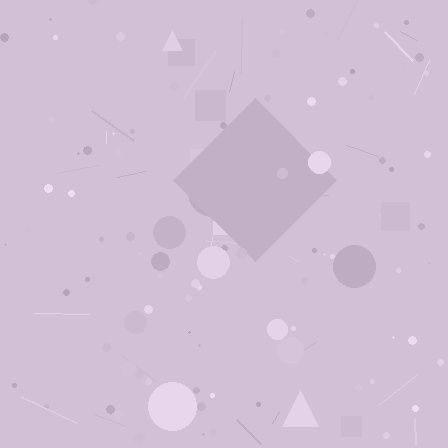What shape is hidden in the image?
A diamond is hidden in the image.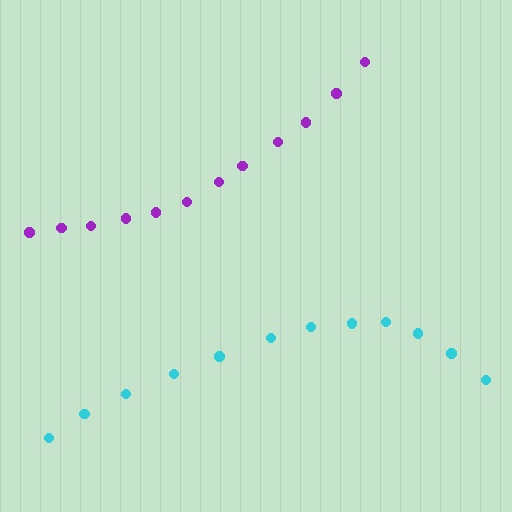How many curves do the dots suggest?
There are 2 distinct paths.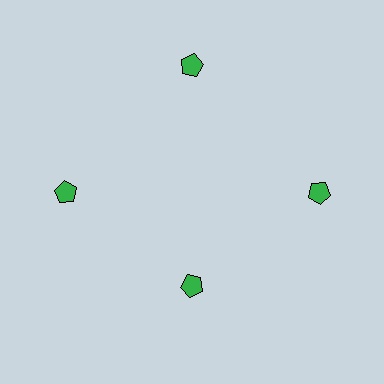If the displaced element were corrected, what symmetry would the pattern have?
It would have 4-fold rotational symmetry — the pattern would map onto itself every 90 degrees.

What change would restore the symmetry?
The symmetry would be restored by moving it outward, back onto the ring so that all 4 pentagons sit at equal angles and equal distance from the center.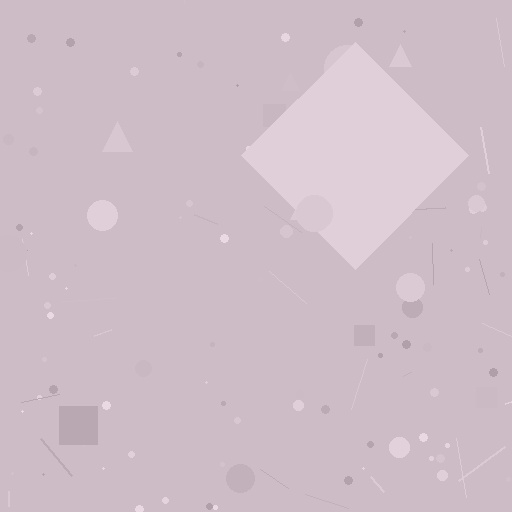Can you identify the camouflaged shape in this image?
The camouflaged shape is a diamond.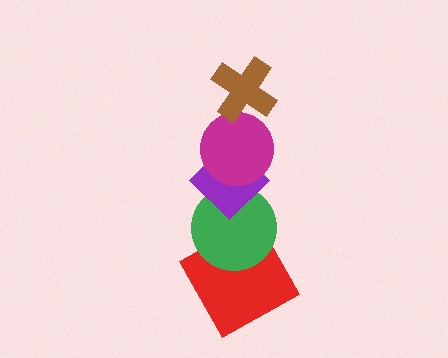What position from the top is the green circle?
The green circle is 4th from the top.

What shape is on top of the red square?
The green circle is on top of the red square.